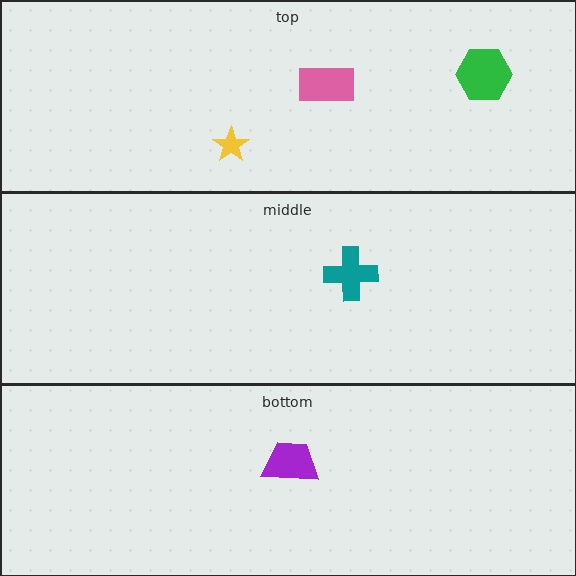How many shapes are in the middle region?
1.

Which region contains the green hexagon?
The top region.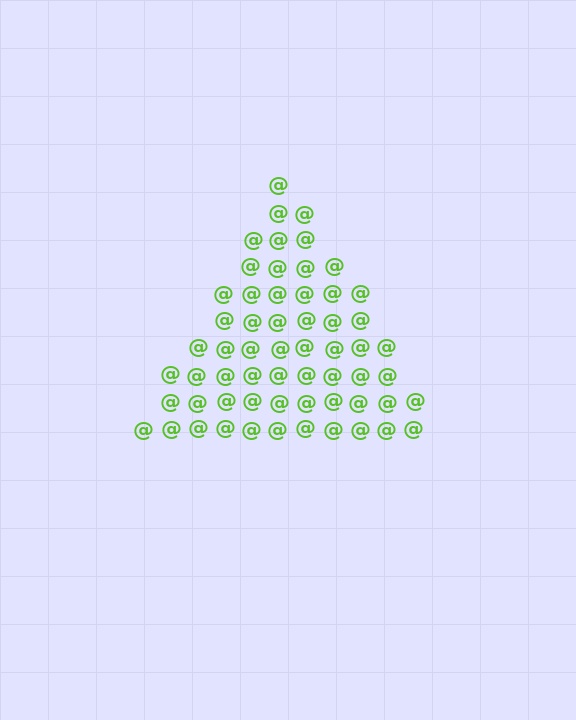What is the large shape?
The large shape is a triangle.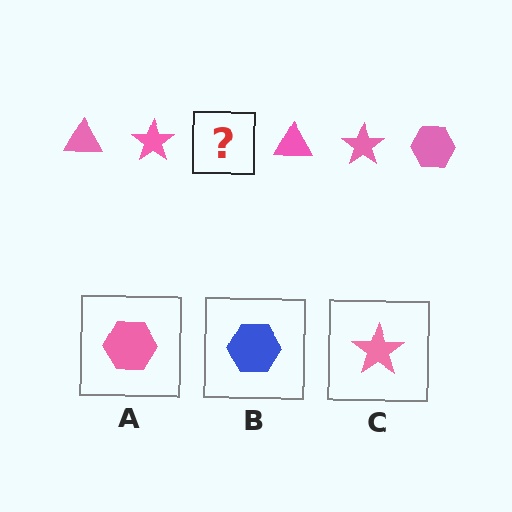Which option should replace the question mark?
Option A.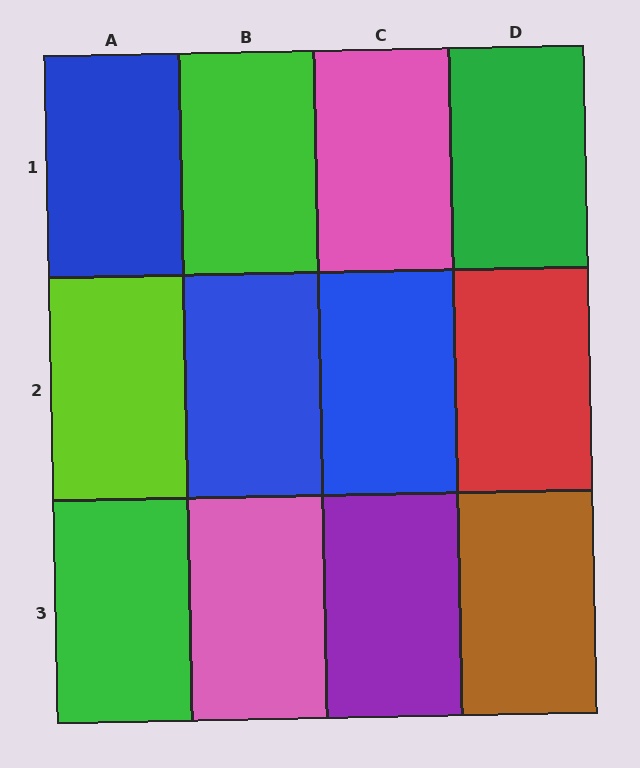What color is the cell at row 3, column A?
Green.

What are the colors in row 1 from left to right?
Blue, green, pink, green.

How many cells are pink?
2 cells are pink.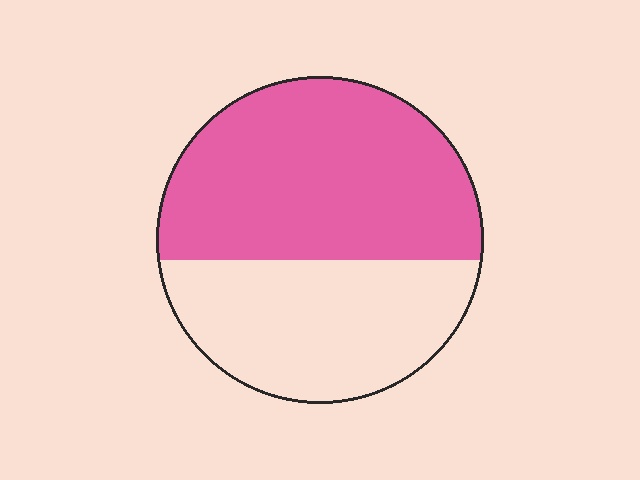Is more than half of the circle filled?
Yes.